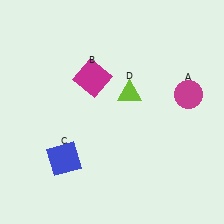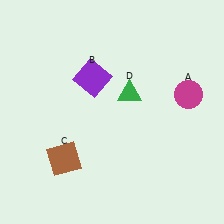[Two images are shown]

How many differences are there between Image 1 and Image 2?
There are 3 differences between the two images.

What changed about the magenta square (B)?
In Image 1, B is magenta. In Image 2, it changed to purple.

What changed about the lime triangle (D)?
In Image 1, D is lime. In Image 2, it changed to green.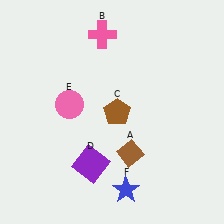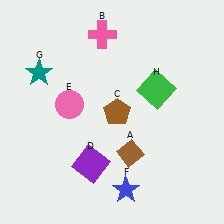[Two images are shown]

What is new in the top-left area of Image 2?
A teal star (G) was added in the top-left area of Image 2.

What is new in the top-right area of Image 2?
A green square (H) was added in the top-right area of Image 2.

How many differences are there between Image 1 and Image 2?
There are 2 differences between the two images.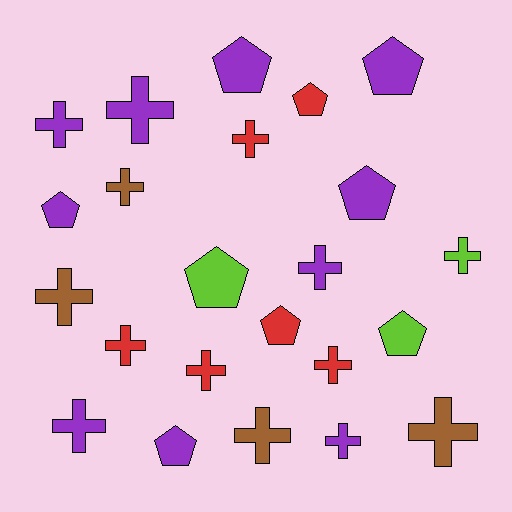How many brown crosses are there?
There are 4 brown crosses.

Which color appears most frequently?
Purple, with 10 objects.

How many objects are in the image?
There are 23 objects.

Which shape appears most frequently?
Cross, with 14 objects.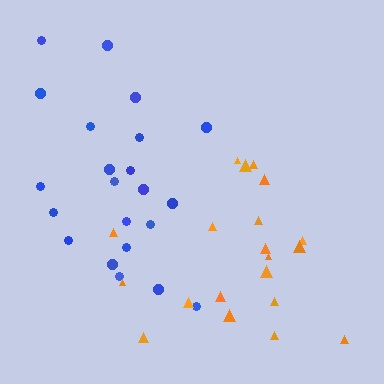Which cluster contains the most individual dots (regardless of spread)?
Blue (22).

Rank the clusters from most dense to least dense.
orange, blue.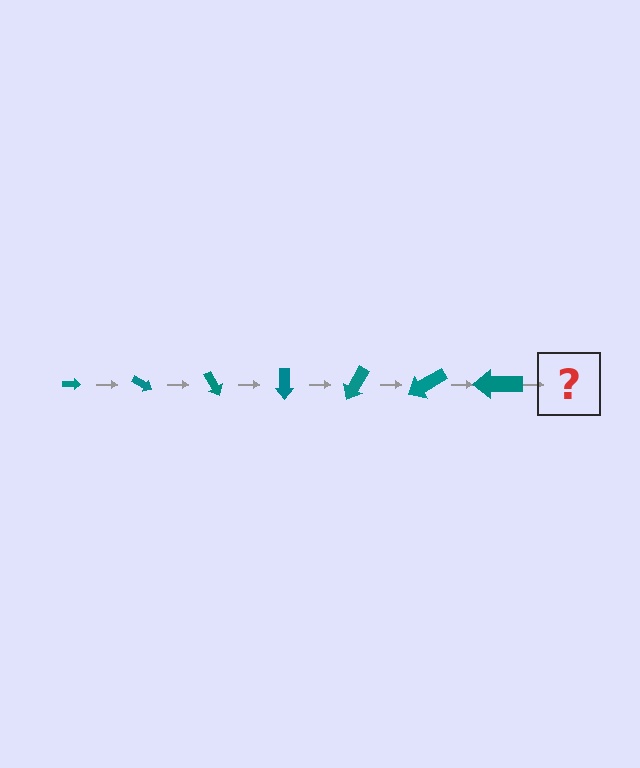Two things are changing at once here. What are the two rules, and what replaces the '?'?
The two rules are that the arrow grows larger each step and it rotates 30 degrees each step. The '?' should be an arrow, larger than the previous one and rotated 210 degrees from the start.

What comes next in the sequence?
The next element should be an arrow, larger than the previous one and rotated 210 degrees from the start.